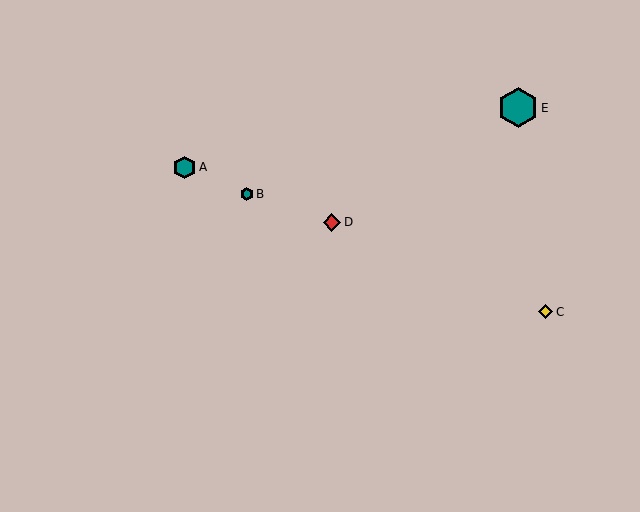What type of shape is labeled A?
Shape A is a teal hexagon.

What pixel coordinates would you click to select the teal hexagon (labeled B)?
Click at (247, 194) to select the teal hexagon B.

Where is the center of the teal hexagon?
The center of the teal hexagon is at (518, 108).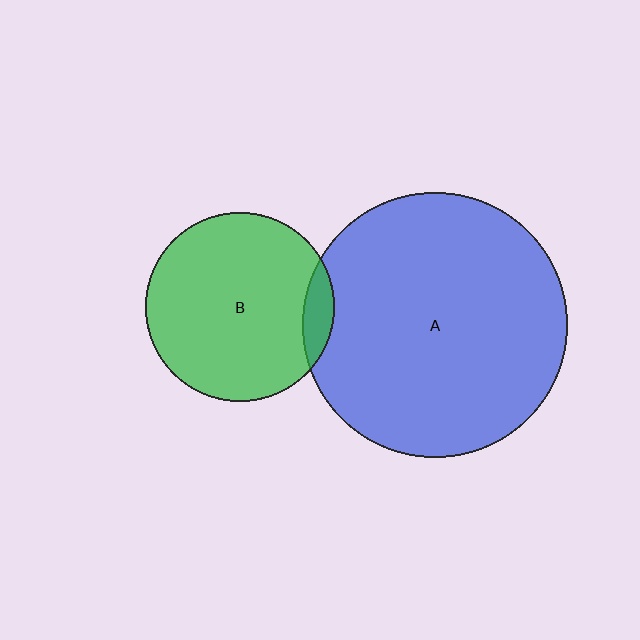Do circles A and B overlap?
Yes.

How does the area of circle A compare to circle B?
Approximately 2.0 times.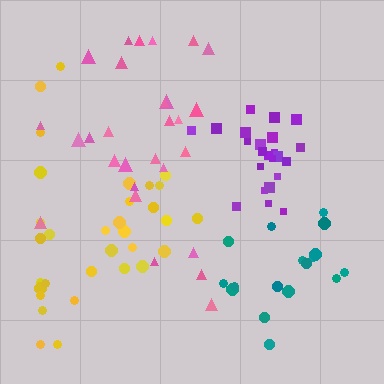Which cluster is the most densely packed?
Purple.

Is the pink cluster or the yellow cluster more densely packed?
Pink.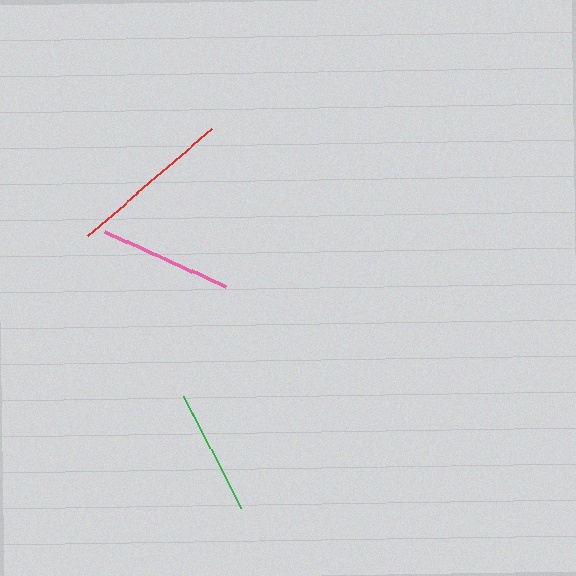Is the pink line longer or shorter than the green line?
The pink line is longer than the green line.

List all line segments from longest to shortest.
From longest to shortest: red, pink, green.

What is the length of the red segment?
The red segment is approximately 164 pixels long.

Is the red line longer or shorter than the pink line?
The red line is longer than the pink line.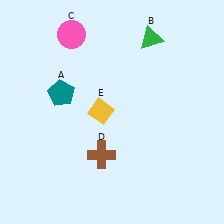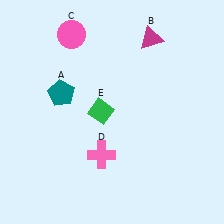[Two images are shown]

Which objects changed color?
B changed from green to magenta. D changed from brown to pink. E changed from yellow to green.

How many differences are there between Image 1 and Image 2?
There are 3 differences between the two images.